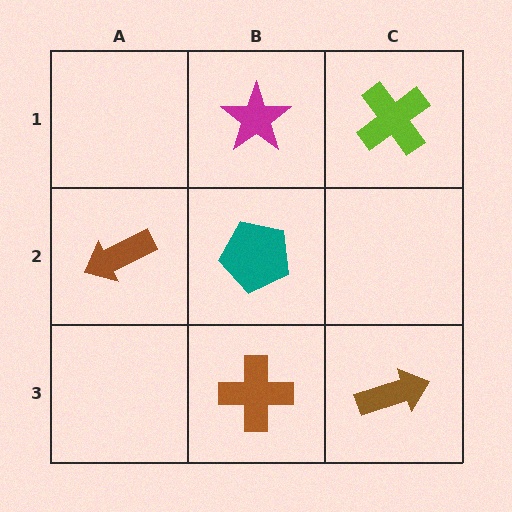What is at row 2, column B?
A teal pentagon.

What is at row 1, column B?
A magenta star.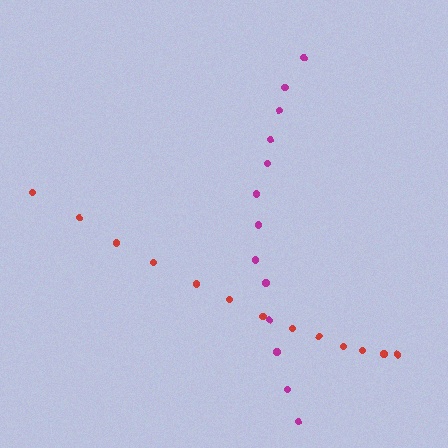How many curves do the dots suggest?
There are 2 distinct paths.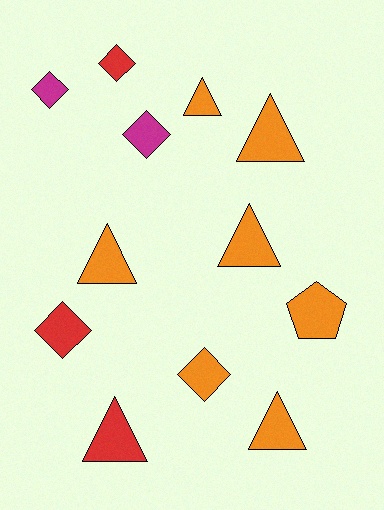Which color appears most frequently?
Orange, with 7 objects.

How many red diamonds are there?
There are 2 red diamonds.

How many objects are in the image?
There are 12 objects.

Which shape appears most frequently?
Triangle, with 6 objects.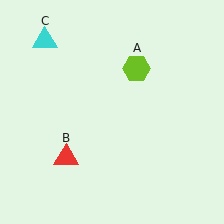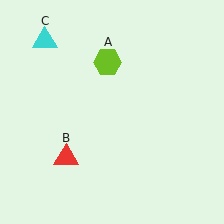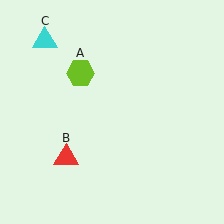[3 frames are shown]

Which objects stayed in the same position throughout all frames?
Red triangle (object B) and cyan triangle (object C) remained stationary.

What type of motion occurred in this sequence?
The lime hexagon (object A) rotated counterclockwise around the center of the scene.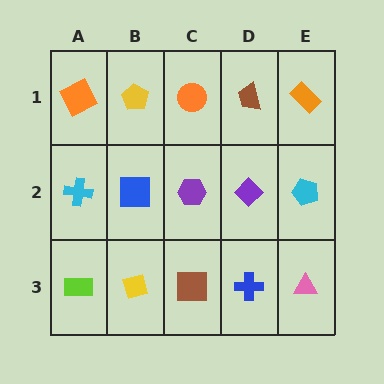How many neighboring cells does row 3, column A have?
2.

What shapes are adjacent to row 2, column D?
A brown trapezoid (row 1, column D), a blue cross (row 3, column D), a purple hexagon (row 2, column C), a cyan pentagon (row 2, column E).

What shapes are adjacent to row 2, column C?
An orange circle (row 1, column C), a brown square (row 3, column C), a blue square (row 2, column B), a purple diamond (row 2, column D).